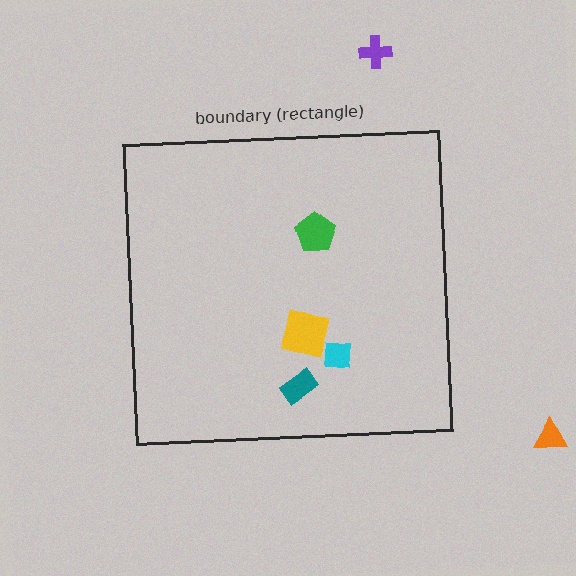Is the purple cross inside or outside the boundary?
Outside.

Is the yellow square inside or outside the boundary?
Inside.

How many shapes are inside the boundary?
4 inside, 2 outside.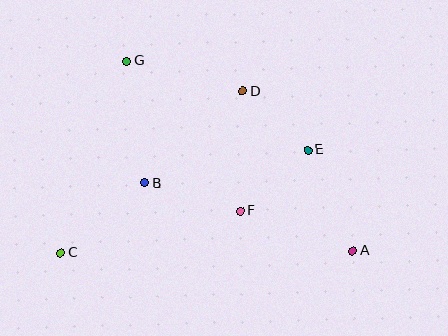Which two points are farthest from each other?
Points A and G are farthest from each other.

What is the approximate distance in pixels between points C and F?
The distance between C and F is approximately 184 pixels.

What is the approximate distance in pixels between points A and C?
The distance between A and C is approximately 292 pixels.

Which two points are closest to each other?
Points D and E are closest to each other.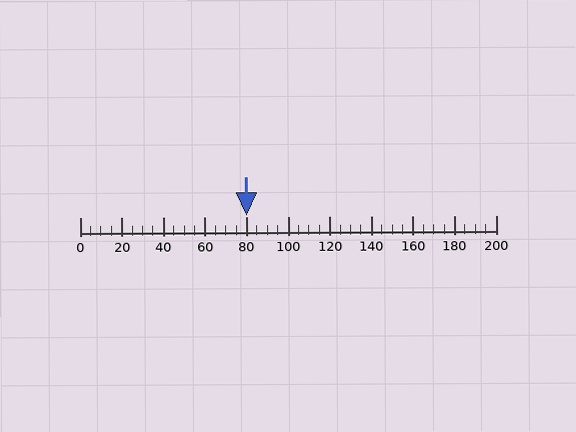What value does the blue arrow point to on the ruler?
The blue arrow points to approximately 80.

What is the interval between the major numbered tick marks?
The major tick marks are spaced 20 units apart.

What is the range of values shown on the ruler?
The ruler shows values from 0 to 200.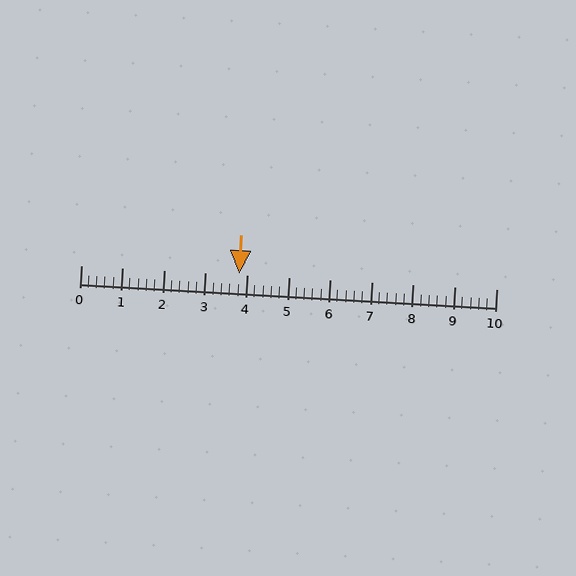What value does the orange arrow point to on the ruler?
The orange arrow points to approximately 3.8.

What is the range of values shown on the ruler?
The ruler shows values from 0 to 10.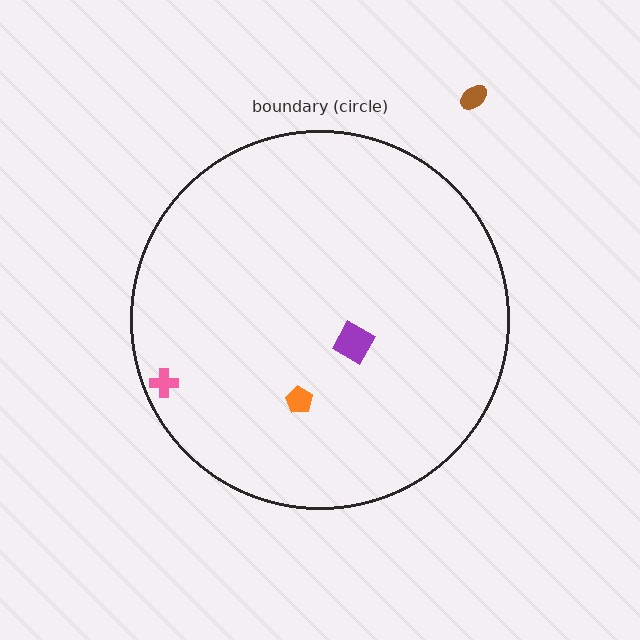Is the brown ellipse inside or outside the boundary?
Outside.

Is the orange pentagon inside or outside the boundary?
Inside.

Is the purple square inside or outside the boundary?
Inside.